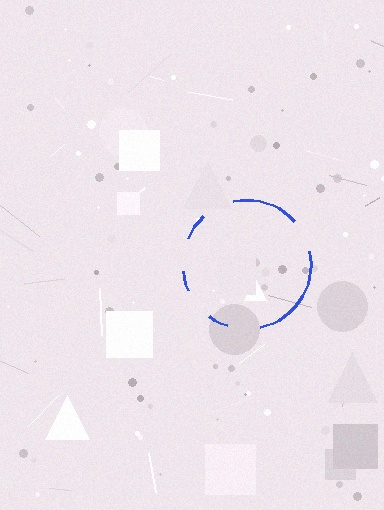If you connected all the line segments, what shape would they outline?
They would outline a circle.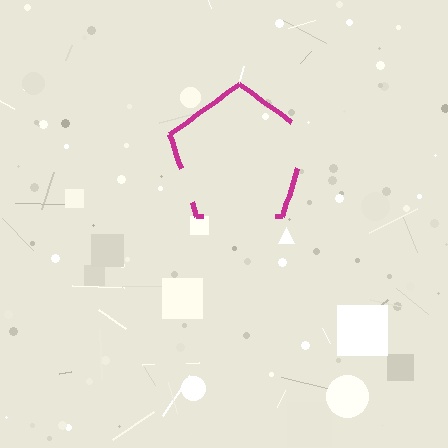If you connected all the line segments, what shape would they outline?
They would outline a pentagon.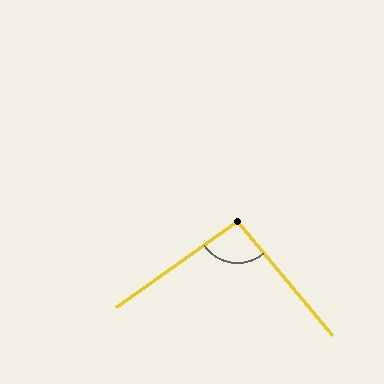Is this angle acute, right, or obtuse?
It is approximately a right angle.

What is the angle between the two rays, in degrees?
Approximately 95 degrees.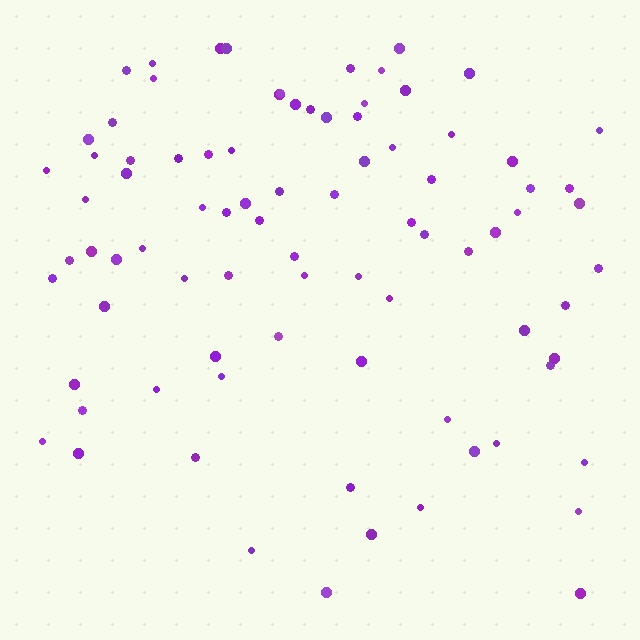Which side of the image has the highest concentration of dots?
The top.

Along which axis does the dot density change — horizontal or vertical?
Vertical.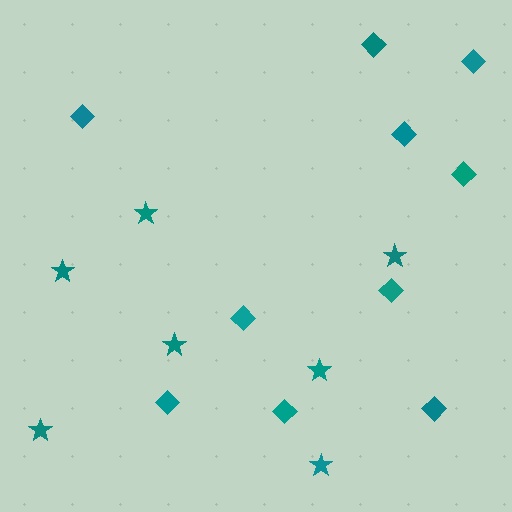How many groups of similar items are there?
There are 2 groups: one group of diamonds (10) and one group of stars (7).